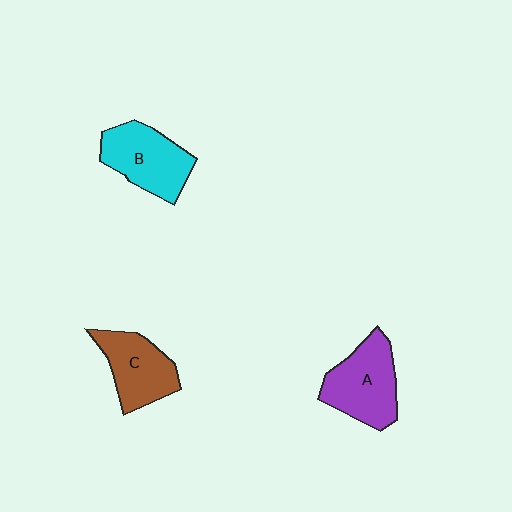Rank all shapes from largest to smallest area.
From largest to smallest: A (purple), B (cyan), C (brown).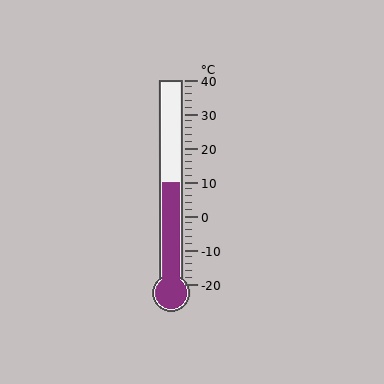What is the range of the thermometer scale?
The thermometer scale ranges from -20°C to 40°C.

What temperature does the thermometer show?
The thermometer shows approximately 10°C.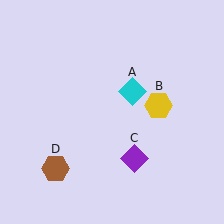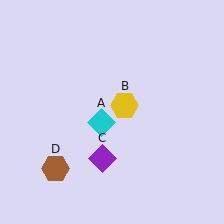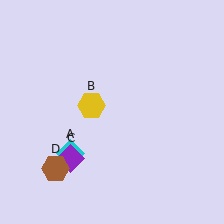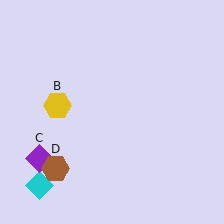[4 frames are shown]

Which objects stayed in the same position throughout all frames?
Brown hexagon (object D) remained stationary.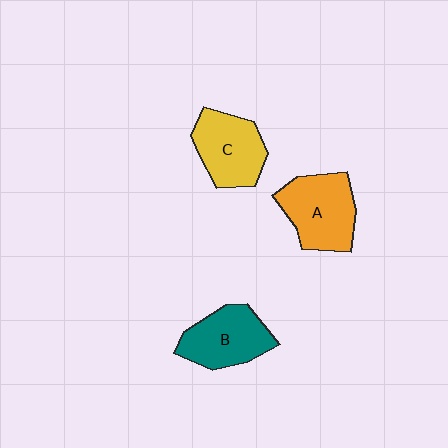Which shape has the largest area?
Shape A (orange).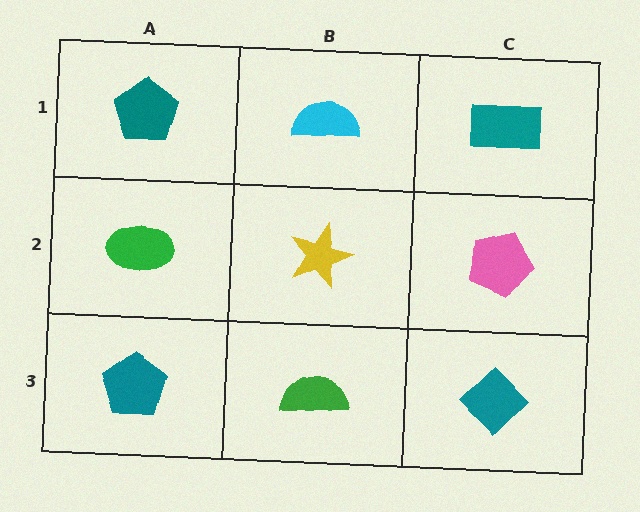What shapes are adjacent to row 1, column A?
A green ellipse (row 2, column A), a cyan semicircle (row 1, column B).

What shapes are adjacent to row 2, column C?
A teal rectangle (row 1, column C), a teal diamond (row 3, column C), a yellow star (row 2, column B).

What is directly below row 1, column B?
A yellow star.